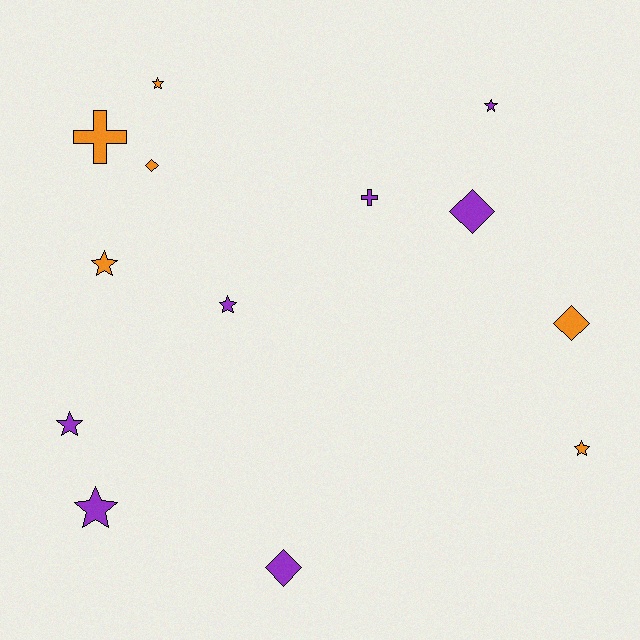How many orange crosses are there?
There is 1 orange cross.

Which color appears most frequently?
Purple, with 7 objects.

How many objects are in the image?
There are 13 objects.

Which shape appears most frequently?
Star, with 7 objects.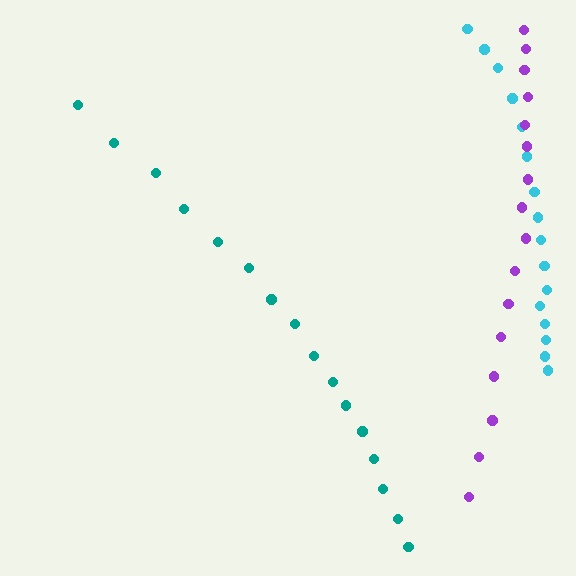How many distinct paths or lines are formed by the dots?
There are 3 distinct paths.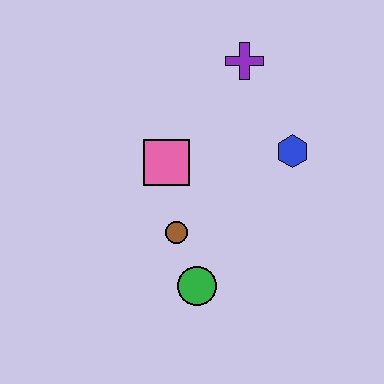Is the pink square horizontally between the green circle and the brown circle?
No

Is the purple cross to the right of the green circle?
Yes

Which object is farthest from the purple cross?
The green circle is farthest from the purple cross.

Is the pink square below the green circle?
No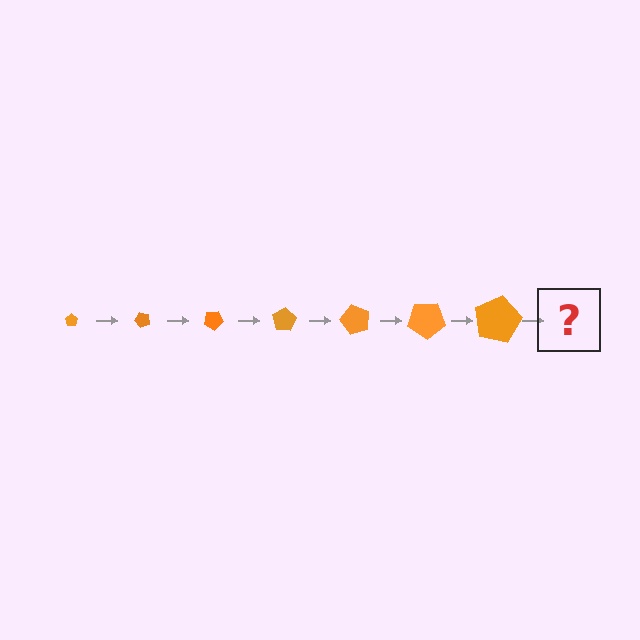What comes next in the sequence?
The next element should be a pentagon, larger than the previous one and rotated 350 degrees from the start.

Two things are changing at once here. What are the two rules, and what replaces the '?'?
The two rules are that the pentagon grows larger each step and it rotates 50 degrees each step. The '?' should be a pentagon, larger than the previous one and rotated 350 degrees from the start.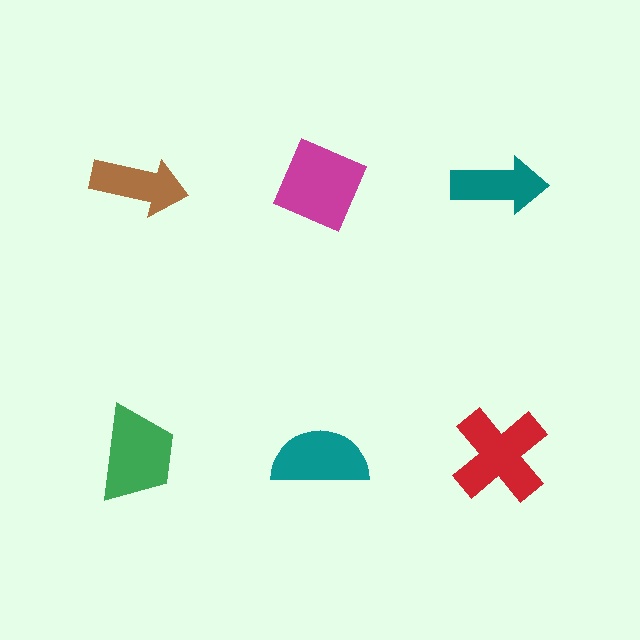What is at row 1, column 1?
A brown arrow.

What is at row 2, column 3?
A red cross.